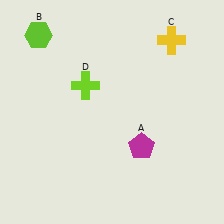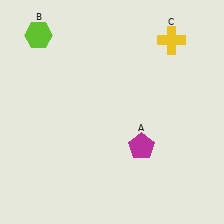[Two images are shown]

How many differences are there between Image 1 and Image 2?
There is 1 difference between the two images.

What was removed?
The lime cross (D) was removed in Image 2.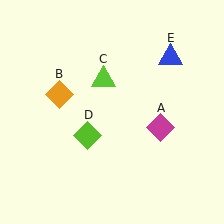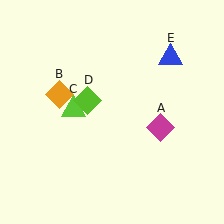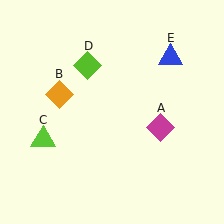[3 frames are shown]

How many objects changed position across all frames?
2 objects changed position: lime triangle (object C), lime diamond (object D).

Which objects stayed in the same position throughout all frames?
Magenta diamond (object A) and orange diamond (object B) and blue triangle (object E) remained stationary.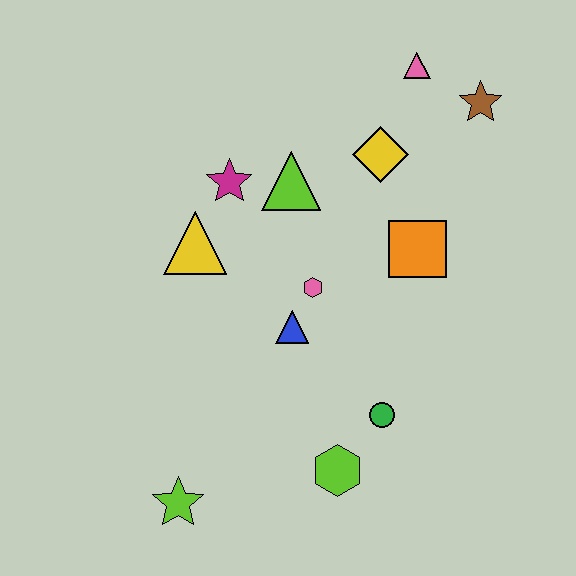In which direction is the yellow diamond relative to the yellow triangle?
The yellow diamond is to the right of the yellow triangle.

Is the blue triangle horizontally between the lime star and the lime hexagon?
Yes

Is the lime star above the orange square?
No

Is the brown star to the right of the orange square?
Yes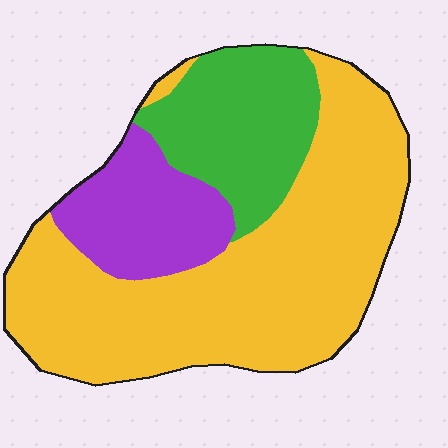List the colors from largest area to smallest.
From largest to smallest: yellow, green, purple.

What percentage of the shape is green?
Green covers roughly 20% of the shape.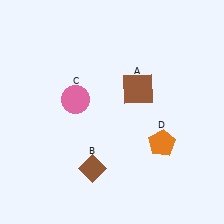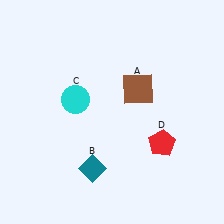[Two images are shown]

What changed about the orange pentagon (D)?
In Image 1, D is orange. In Image 2, it changed to red.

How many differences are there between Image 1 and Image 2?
There are 3 differences between the two images.